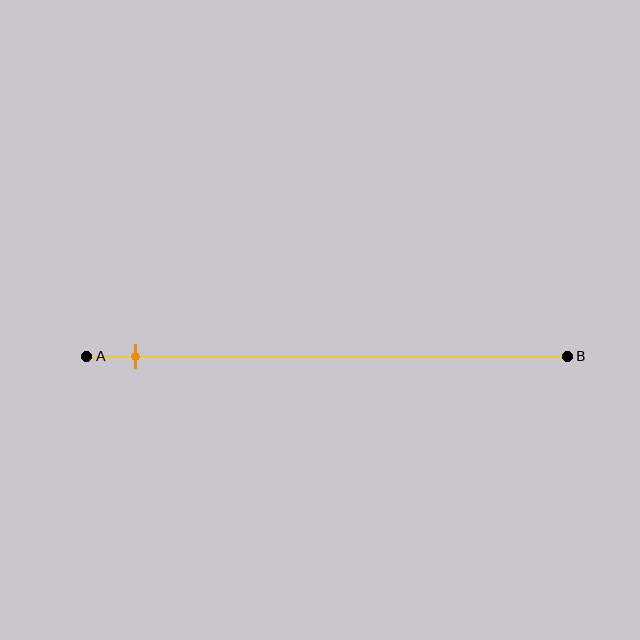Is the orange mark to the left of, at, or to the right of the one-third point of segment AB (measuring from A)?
The orange mark is to the left of the one-third point of segment AB.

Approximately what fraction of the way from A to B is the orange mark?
The orange mark is approximately 10% of the way from A to B.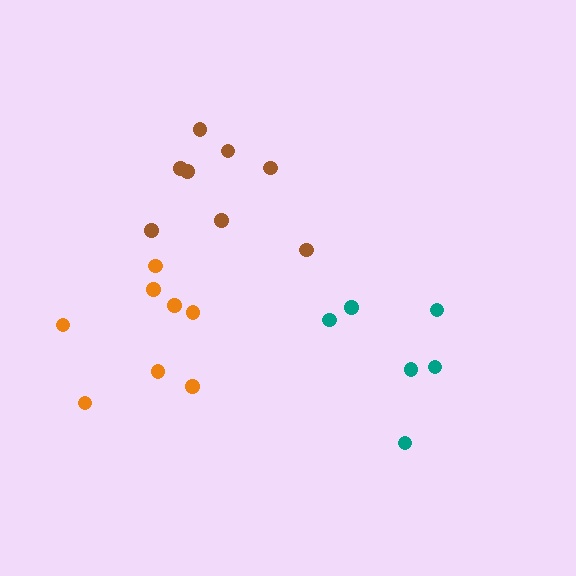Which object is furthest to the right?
The teal cluster is rightmost.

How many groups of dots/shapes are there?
There are 3 groups.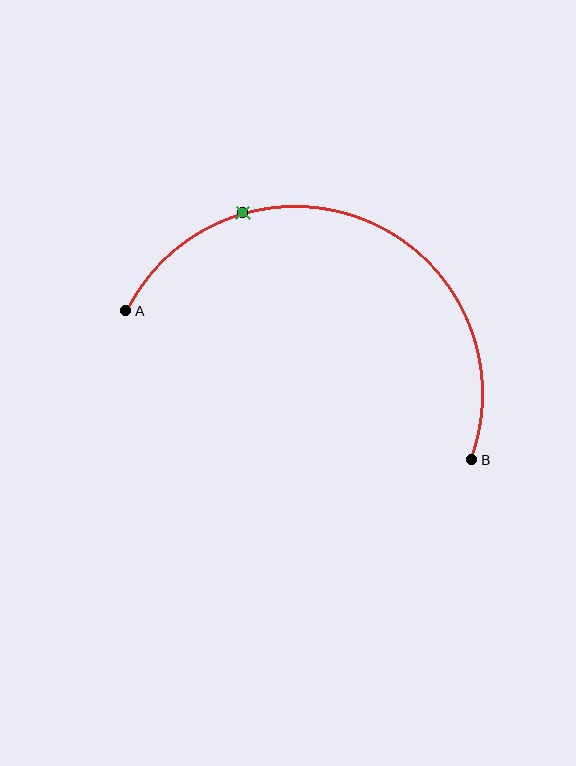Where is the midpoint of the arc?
The arc midpoint is the point on the curve farthest from the straight line joining A and B. It sits above that line.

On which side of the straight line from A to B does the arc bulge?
The arc bulges above the straight line connecting A and B.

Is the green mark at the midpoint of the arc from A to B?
No. The green mark lies on the arc but is closer to endpoint A. The arc midpoint would be at the point on the curve equidistant along the arc from both A and B.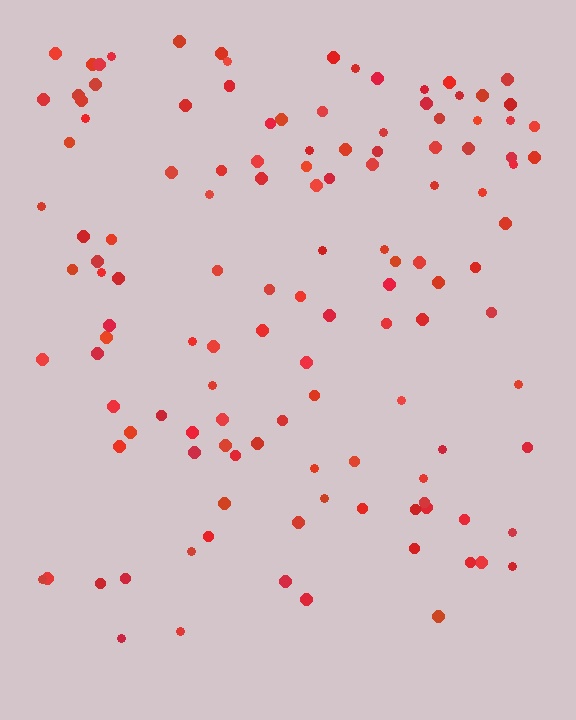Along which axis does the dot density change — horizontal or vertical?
Vertical.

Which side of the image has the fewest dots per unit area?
The bottom.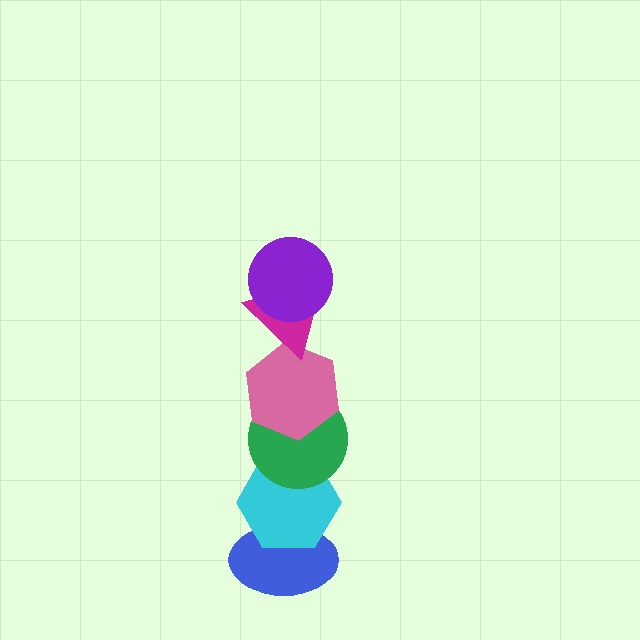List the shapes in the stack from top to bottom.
From top to bottom: the purple circle, the magenta triangle, the pink hexagon, the green circle, the cyan hexagon, the blue ellipse.